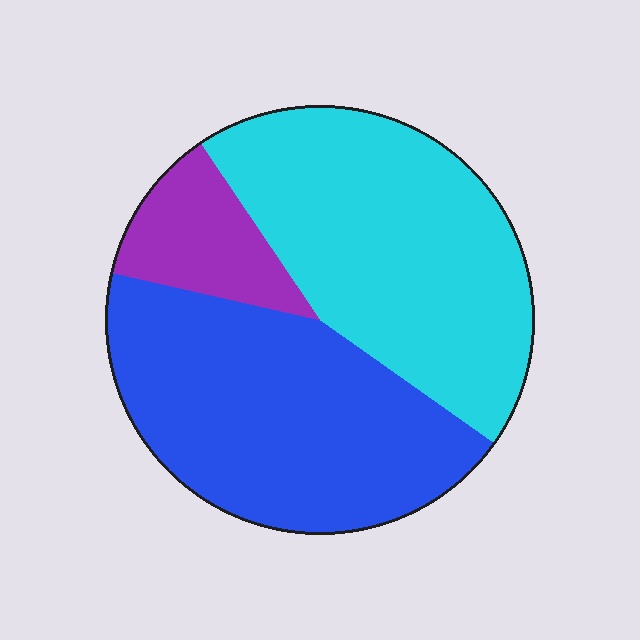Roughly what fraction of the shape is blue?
Blue takes up about two fifths (2/5) of the shape.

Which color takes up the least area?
Purple, at roughly 10%.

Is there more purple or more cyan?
Cyan.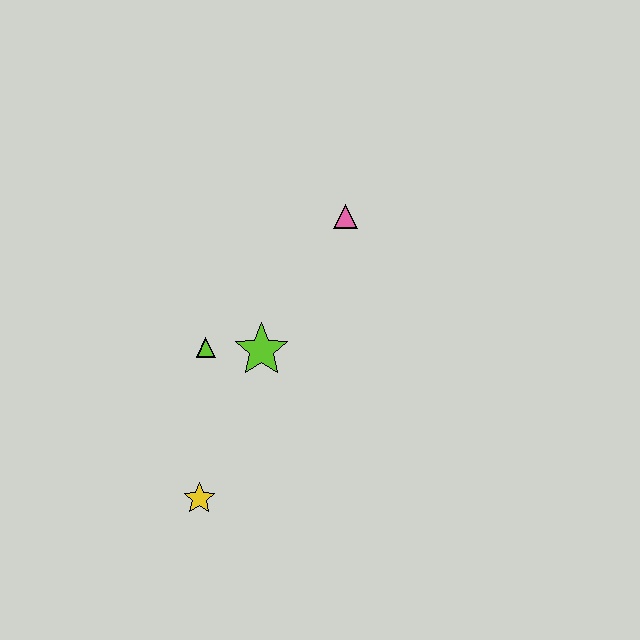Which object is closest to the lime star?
The lime triangle is closest to the lime star.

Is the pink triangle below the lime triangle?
No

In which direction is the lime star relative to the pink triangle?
The lime star is below the pink triangle.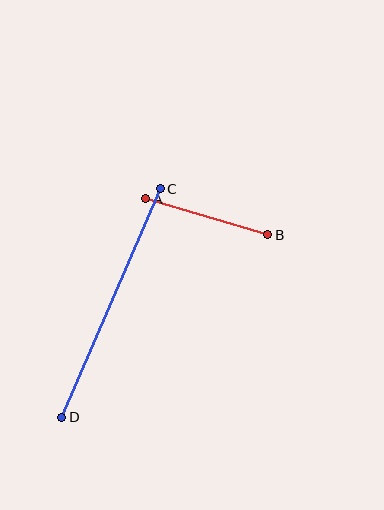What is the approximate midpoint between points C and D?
The midpoint is at approximately (111, 303) pixels.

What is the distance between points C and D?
The distance is approximately 249 pixels.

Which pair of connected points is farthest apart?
Points C and D are farthest apart.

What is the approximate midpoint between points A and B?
The midpoint is at approximately (207, 217) pixels.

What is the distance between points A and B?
The distance is approximately 127 pixels.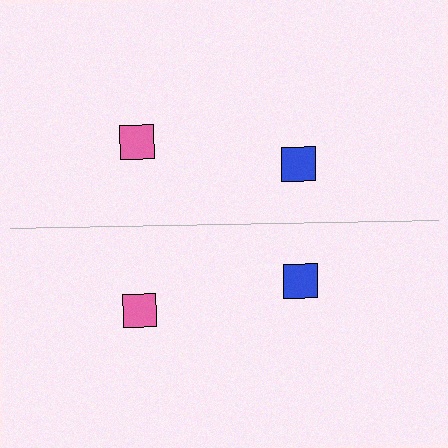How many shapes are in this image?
There are 4 shapes in this image.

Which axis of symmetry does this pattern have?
The pattern has a horizontal axis of symmetry running through the center of the image.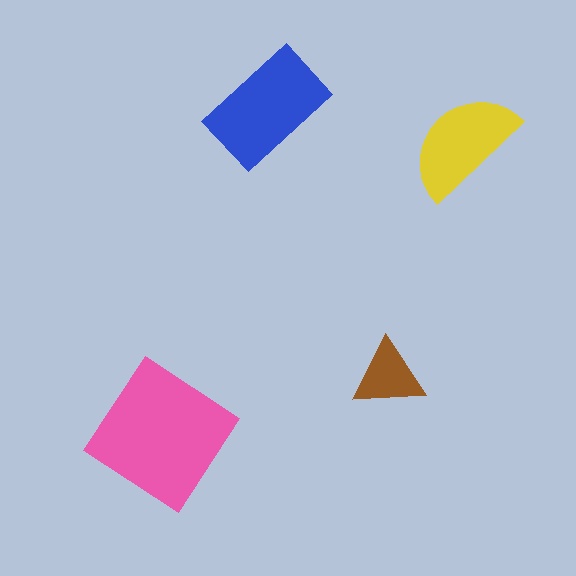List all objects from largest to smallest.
The pink diamond, the blue rectangle, the yellow semicircle, the brown triangle.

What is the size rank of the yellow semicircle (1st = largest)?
3rd.